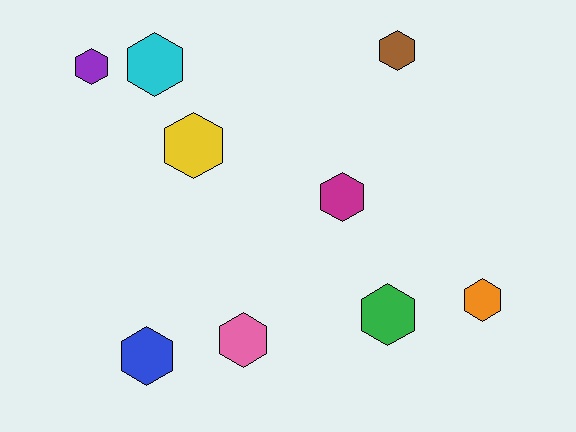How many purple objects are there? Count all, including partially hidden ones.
There is 1 purple object.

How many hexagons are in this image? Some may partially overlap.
There are 9 hexagons.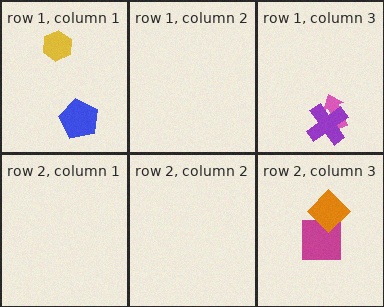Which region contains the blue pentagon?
The row 1, column 1 region.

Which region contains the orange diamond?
The row 2, column 3 region.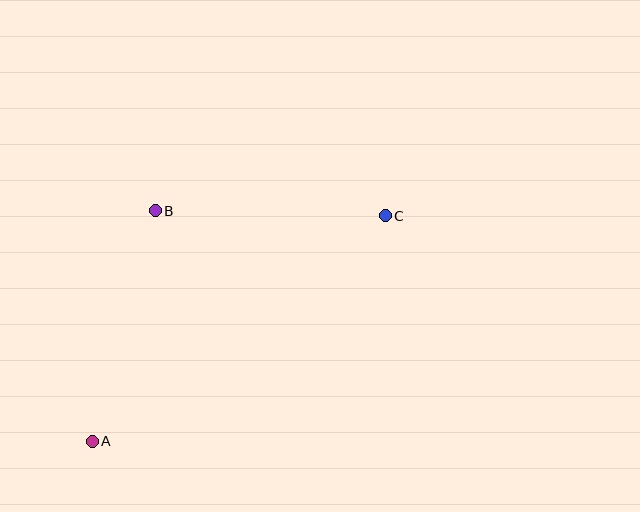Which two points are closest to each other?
Points B and C are closest to each other.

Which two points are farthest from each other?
Points A and C are farthest from each other.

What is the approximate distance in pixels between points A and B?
The distance between A and B is approximately 239 pixels.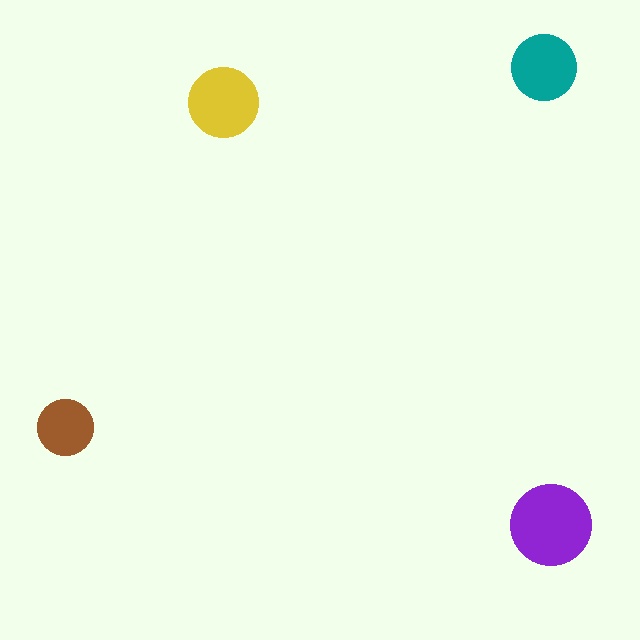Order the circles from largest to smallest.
the purple one, the yellow one, the teal one, the brown one.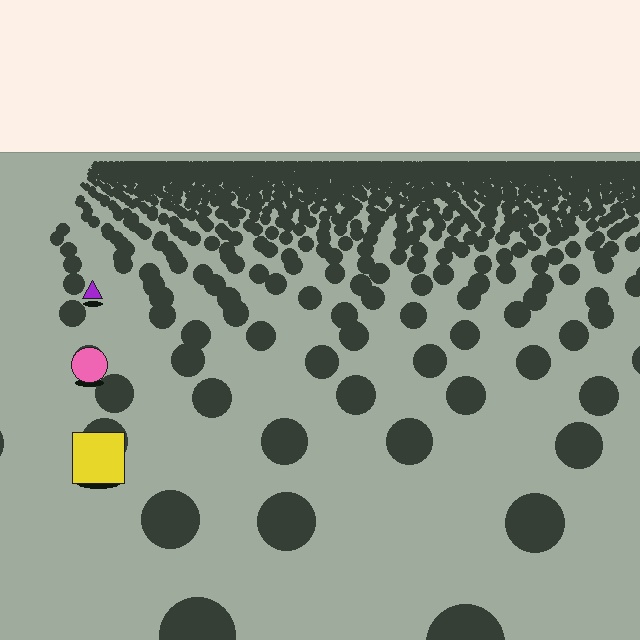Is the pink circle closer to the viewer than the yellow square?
No. The yellow square is closer — you can tell from the texture gradient: the ground texture is coarser near it.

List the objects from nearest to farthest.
From nearest to farthest: the yellow square, the pink circle, the purple triangle.